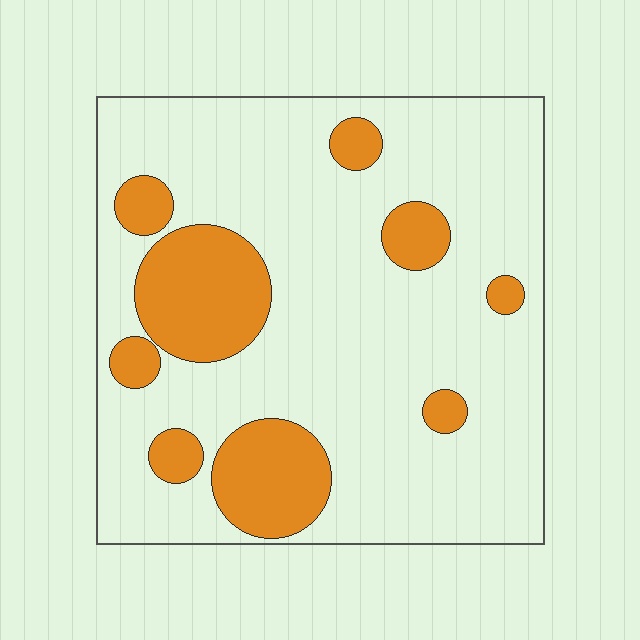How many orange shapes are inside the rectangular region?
9.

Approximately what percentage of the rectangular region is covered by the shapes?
Approximately 20%.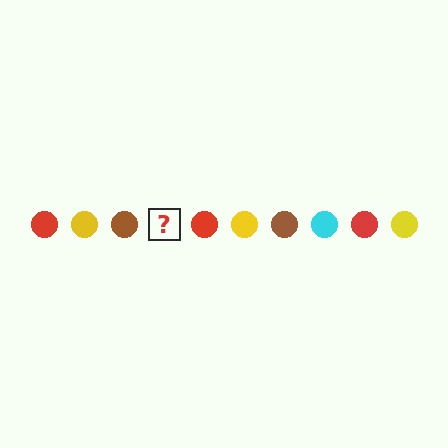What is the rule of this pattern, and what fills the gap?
The rule is that the pattern cycles through red, yellow, brown, cyan circles. The gap should be filled with a cyan circle.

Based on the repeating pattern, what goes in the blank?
The blank should be a cyan circle.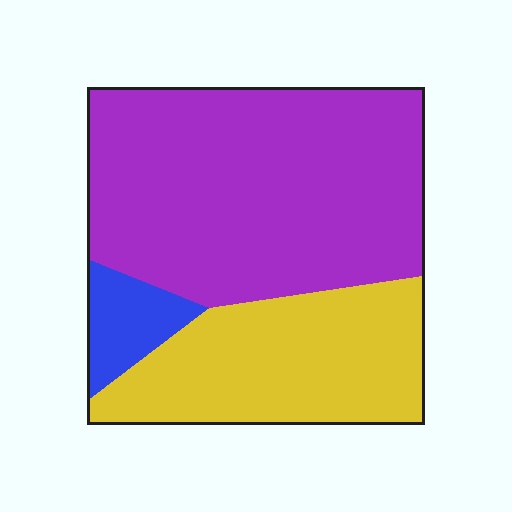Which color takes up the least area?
Blue, at roughly 10%.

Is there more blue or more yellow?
Yellow.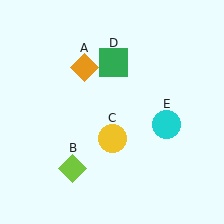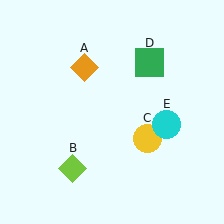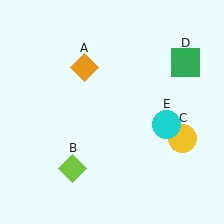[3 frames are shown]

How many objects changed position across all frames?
2 objects changed position: yellow circle (object C), green square (object D).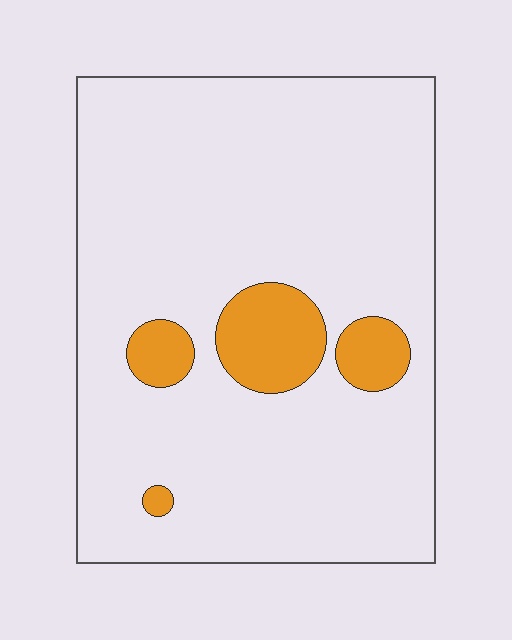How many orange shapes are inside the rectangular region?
4.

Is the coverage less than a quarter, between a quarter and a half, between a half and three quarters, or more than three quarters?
Less than a quarter.